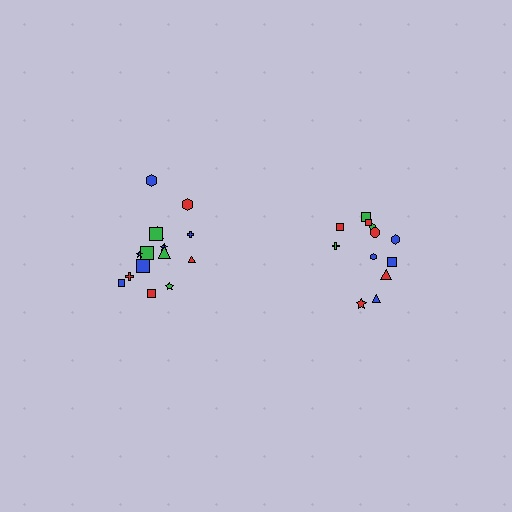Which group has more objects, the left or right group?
The left group.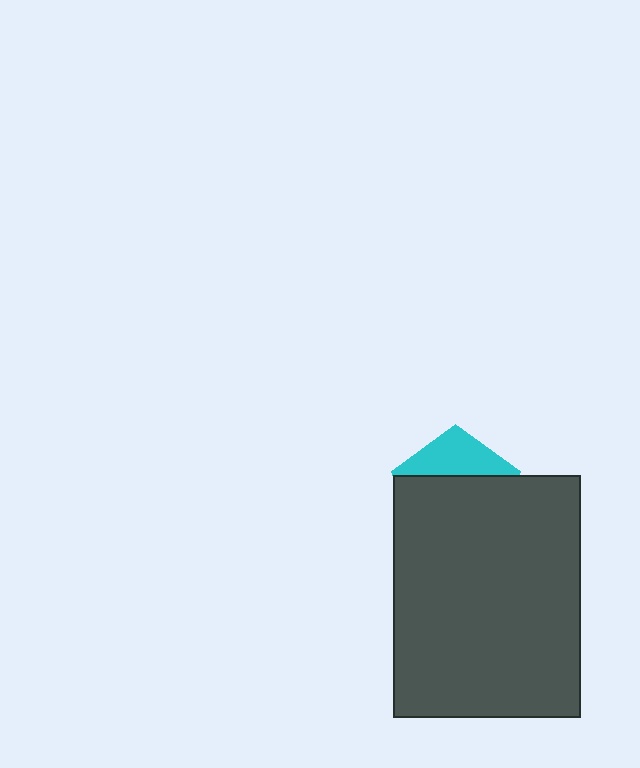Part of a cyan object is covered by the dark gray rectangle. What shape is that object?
It is a pentagon.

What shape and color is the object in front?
The object in front is a dark gray rectangle.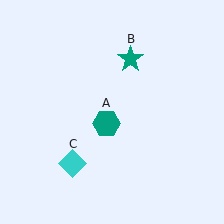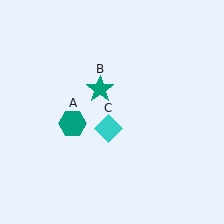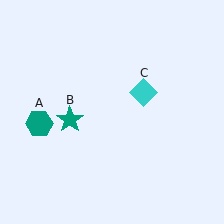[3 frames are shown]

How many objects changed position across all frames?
3 objects changed position: teal hexagon (object A), teal star (object B), cyan diamond (object C).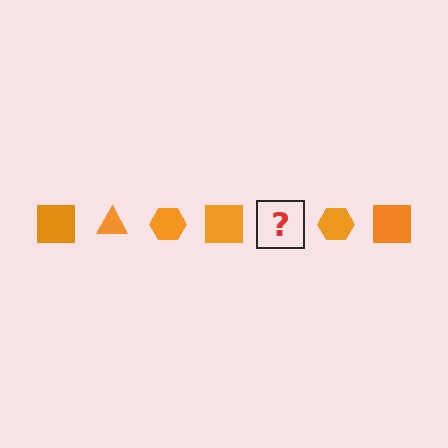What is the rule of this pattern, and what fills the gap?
The rule is that the pattern cycles through square, triangle, hexagon shapes in orange. The gap should be filled with an orange triangle.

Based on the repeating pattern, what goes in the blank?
The blank should be an orange triangle.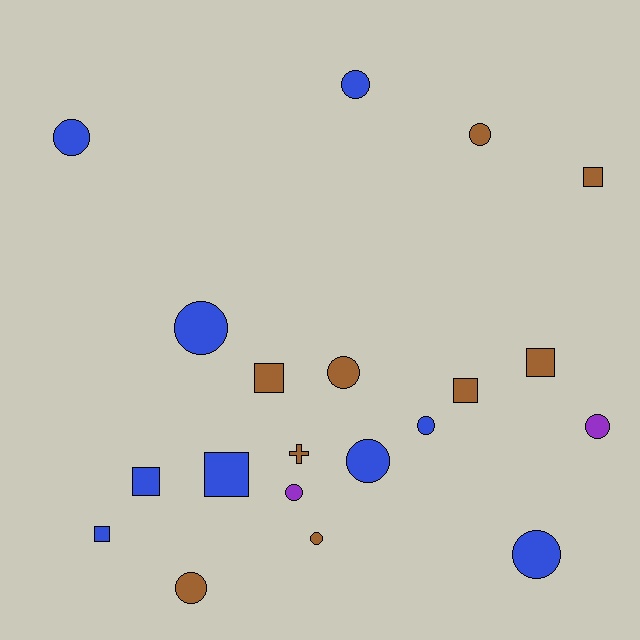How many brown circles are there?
There are 4 brown circles.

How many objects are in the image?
There are 20 objects.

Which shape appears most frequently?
Circle, with 12 objects.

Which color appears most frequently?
Blue, with 9 objects.